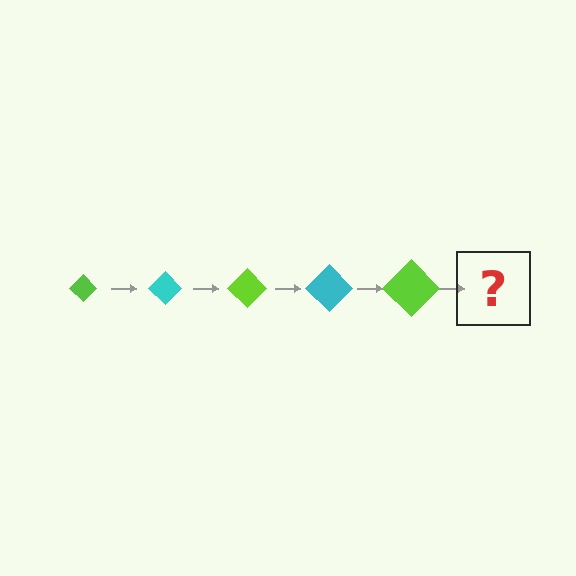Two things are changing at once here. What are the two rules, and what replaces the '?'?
The two rules are that the diamond grows larger each step and the color cycles through lime and cyan. The '?' should be a cyan diamond, larger than the previous one.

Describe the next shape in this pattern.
It should be a cyan diamond, larger than the previous one.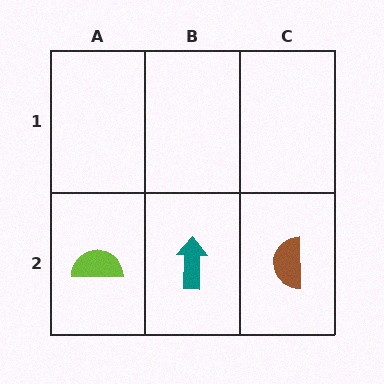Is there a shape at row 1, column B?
No, that cell is empty.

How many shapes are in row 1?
0 shapes.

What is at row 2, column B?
A teal arrow.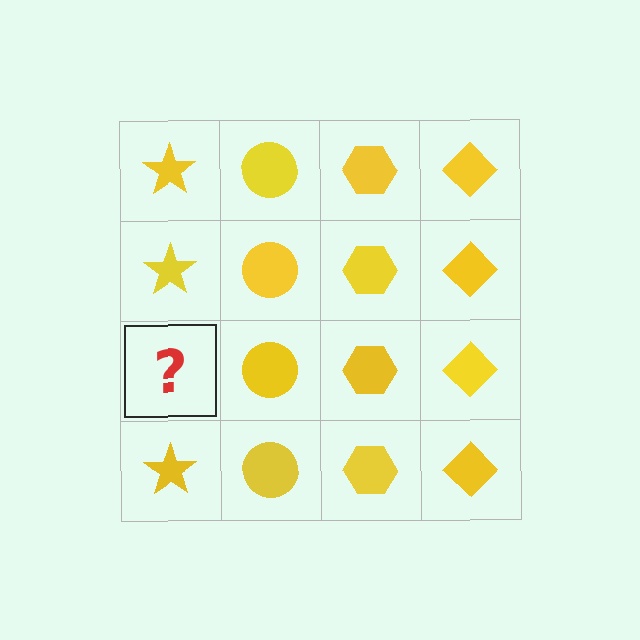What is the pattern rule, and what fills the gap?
The rule is that each column has a consistent shape. The gap should be filled with a yellow star.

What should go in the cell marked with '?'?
The missing cell should contain a yellow star.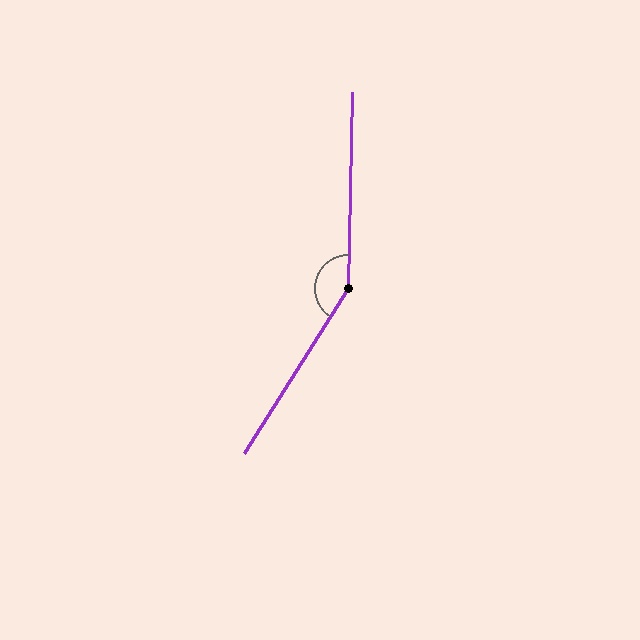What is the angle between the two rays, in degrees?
Approximately 149 degrees.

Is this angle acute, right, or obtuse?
It is obtuse.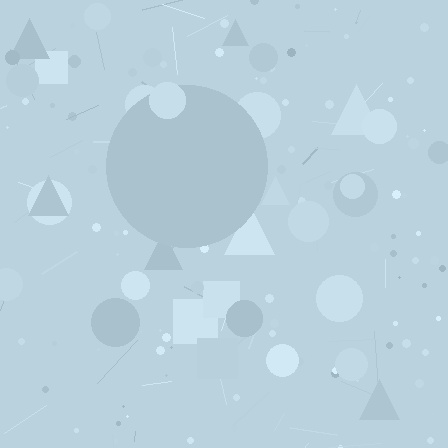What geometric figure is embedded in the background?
A circle is embedded in the background.